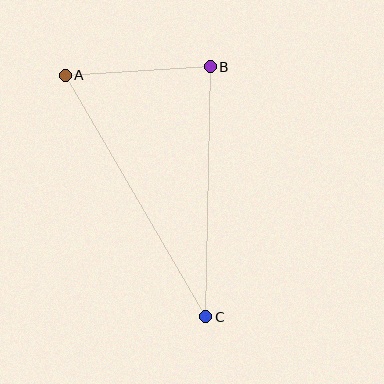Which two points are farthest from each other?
Points A and C are farthest from each other.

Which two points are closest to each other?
Points A and B are closest to each other.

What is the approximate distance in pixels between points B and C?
The distance between B and C is approximately 250 pixels.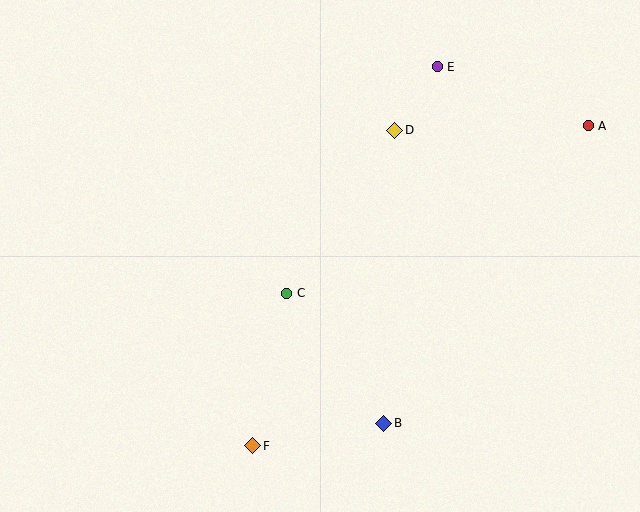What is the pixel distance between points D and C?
The distance between D and C is 196 pixels.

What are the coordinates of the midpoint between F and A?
The midpoint between F and A is at (420, 286).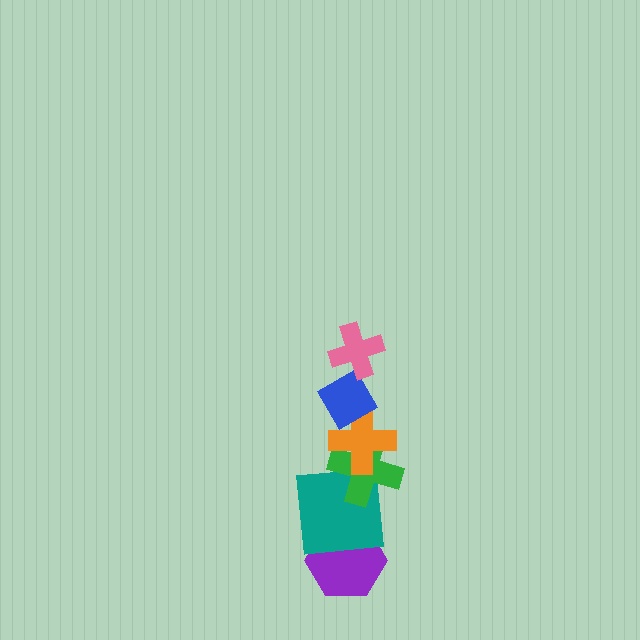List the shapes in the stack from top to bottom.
From top to bottom: the pink cross, the blue diamond, the orange cross, the green cross, the teal square, the purple hexagon.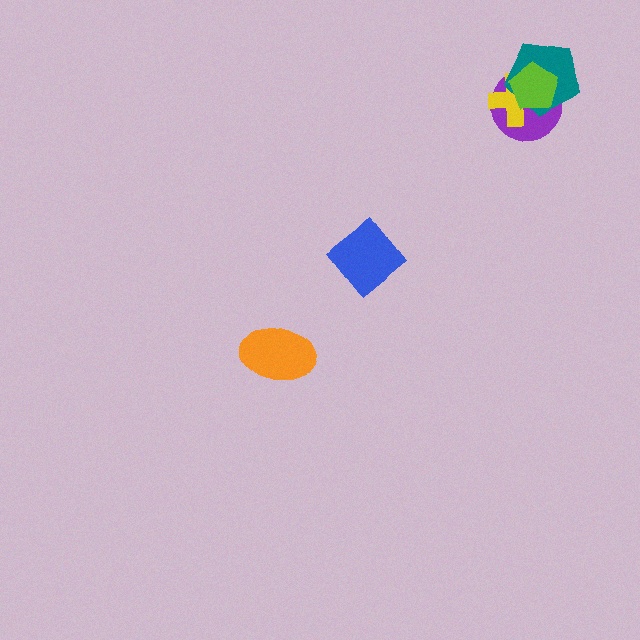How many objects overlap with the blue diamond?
0 objects overlap with the blue diamond.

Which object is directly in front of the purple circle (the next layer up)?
The yellow cross is directly in front of the purple circle.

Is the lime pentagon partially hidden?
No, no other shape covers it.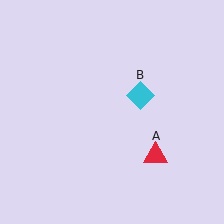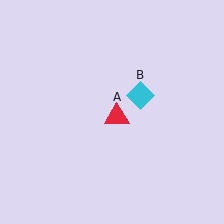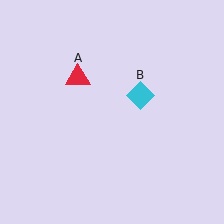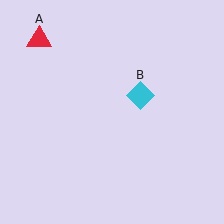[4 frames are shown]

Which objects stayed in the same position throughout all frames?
Cyan diamond (object B) remained stationary.